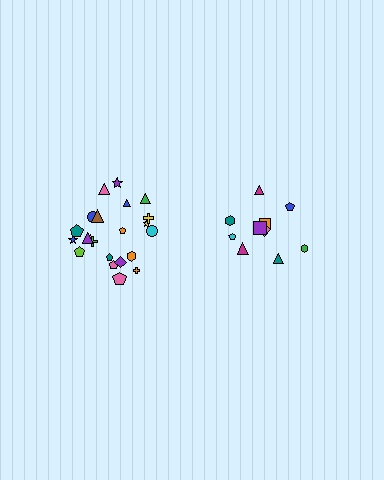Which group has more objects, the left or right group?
The left group.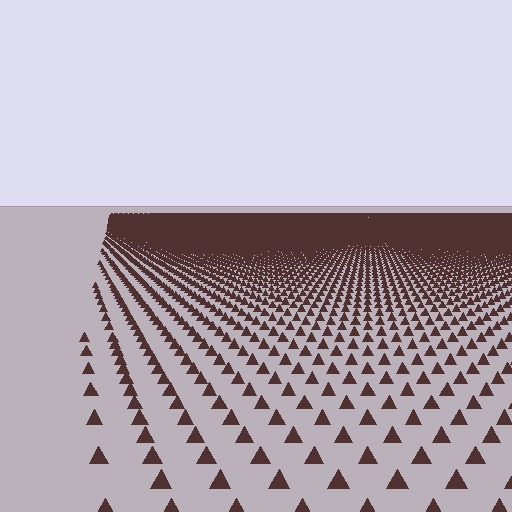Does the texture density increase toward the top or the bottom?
Density increases toward the top.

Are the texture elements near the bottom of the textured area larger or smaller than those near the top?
Larger. Near the bottom, elements are closer to the viewer and appear at a bigger on-screen size.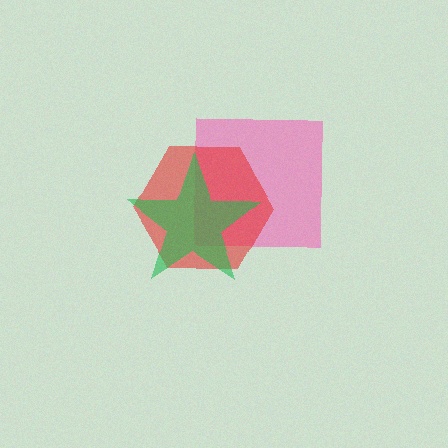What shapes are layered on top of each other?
The layered shapes are: a pink square, a red hexagon, a green star.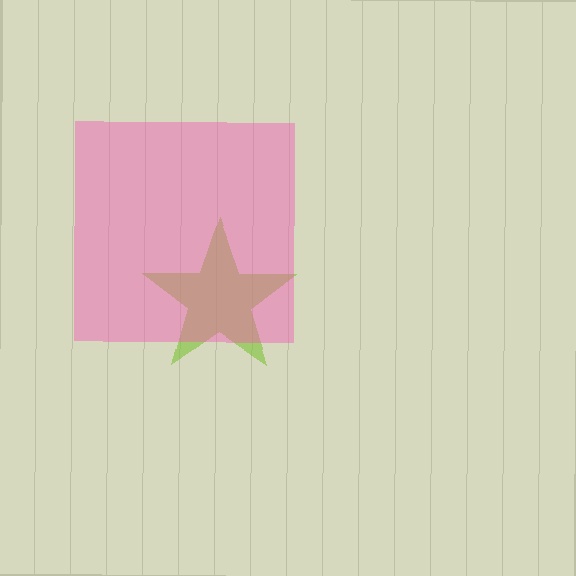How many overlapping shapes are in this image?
There are 2 overlapping shapes in the image.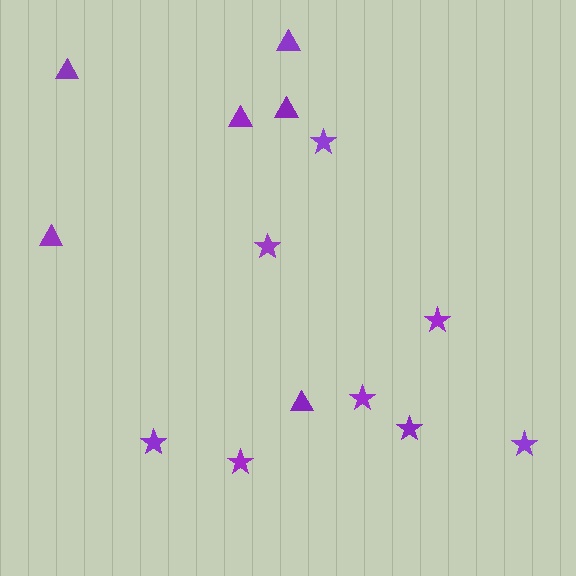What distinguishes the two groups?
There are 2 groups: one group of triangles (6) and one group of stars (8).